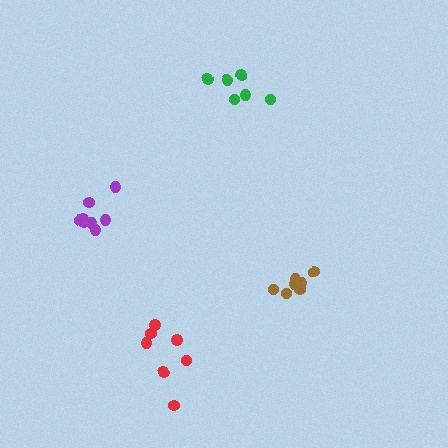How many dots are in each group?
Group 1: 7 dots, Group 2: 7 dots, Group 3: 8 dots, Group 4: 6 dots (28 total).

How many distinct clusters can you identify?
There are 4 distinct clusters.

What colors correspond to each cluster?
The clusters are colored: brown, red, purple, green.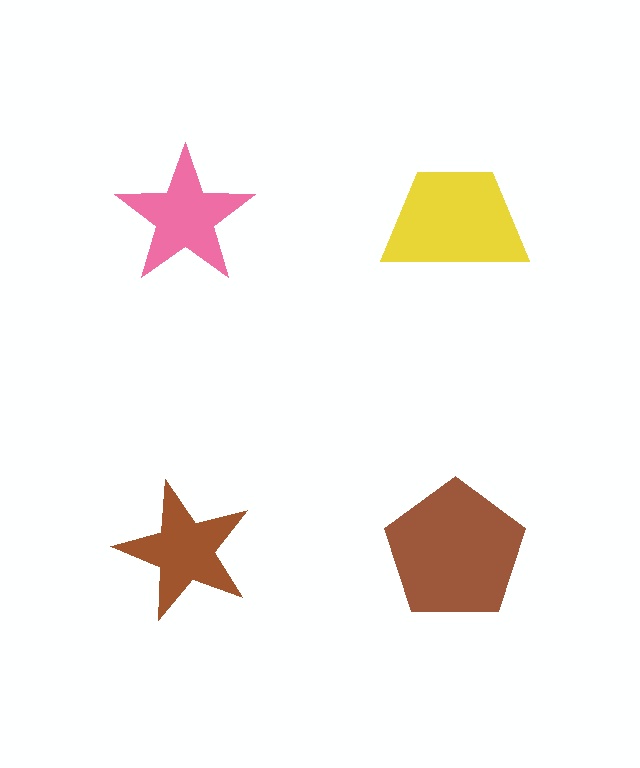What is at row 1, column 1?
A pink star.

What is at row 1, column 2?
A yellow trapezoid.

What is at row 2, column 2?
A brown pentagon.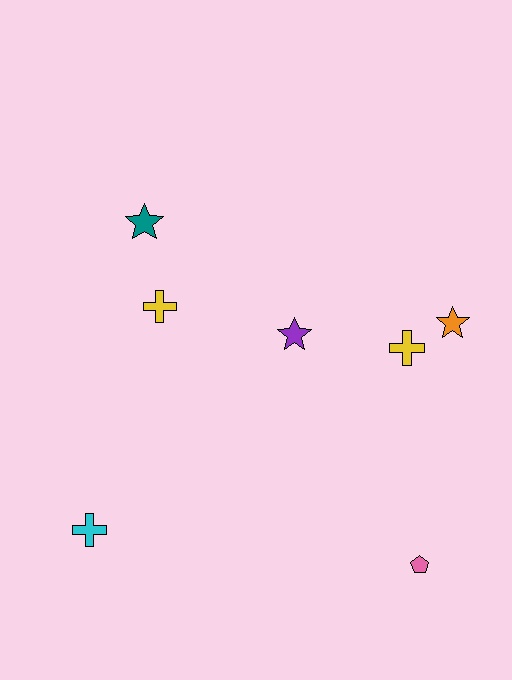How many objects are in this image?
There are 7 objects.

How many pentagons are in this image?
There is 1 pentagon.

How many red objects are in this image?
There are no red objects.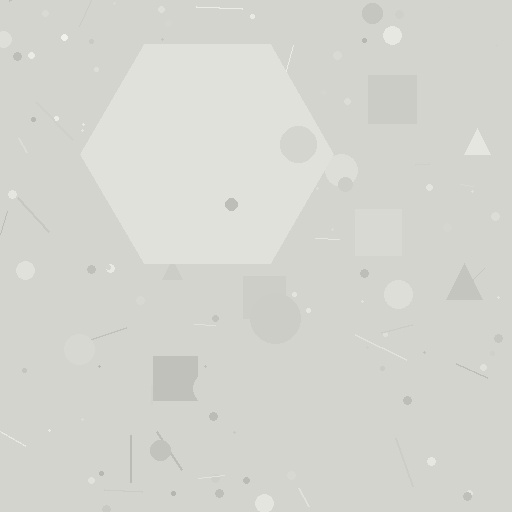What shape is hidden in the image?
A hexagon is hidden in the image.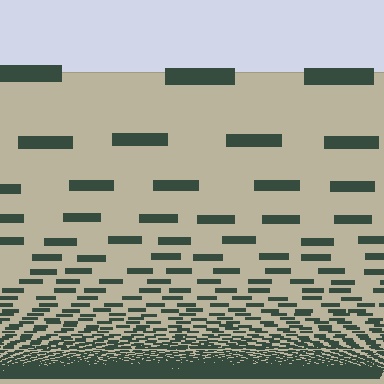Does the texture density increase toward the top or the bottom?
Density increases toward the bottom.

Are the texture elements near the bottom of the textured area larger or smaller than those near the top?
Smaller. The gradient is inverted — elements near the bottom are smaller and denser.